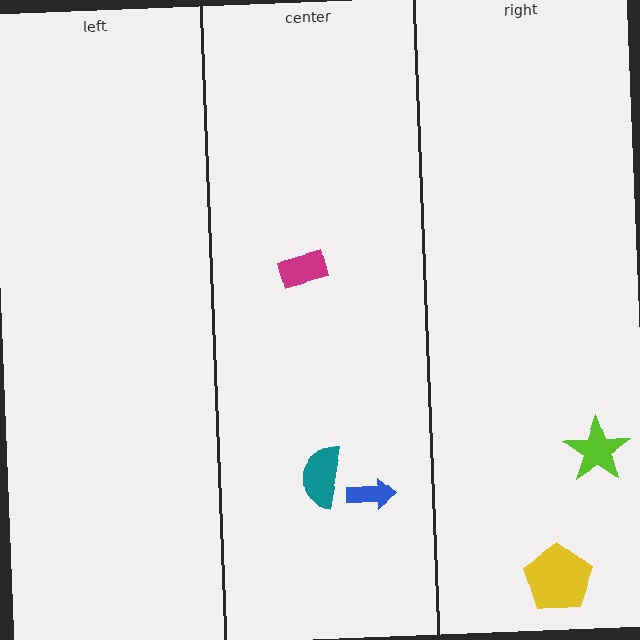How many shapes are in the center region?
3.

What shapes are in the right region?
The yellow pentagon, the lime star.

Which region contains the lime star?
The right region.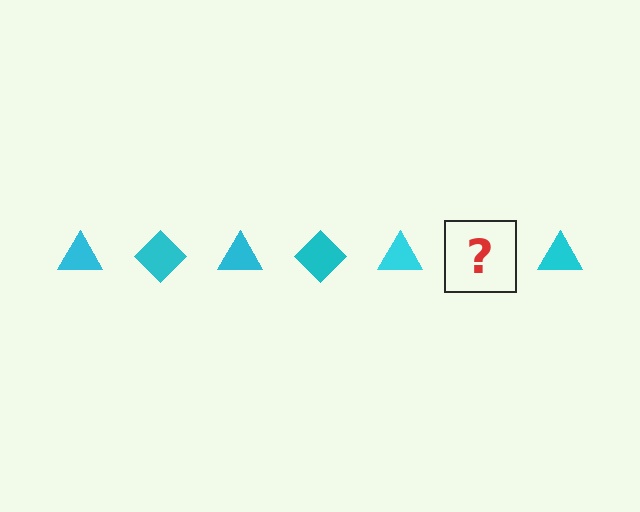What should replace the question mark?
The question mark should be replaced with a cyan diamond.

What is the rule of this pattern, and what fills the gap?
The rule is that the pattern cycles through triangle, diamond shapes in cyan. The gap should be filled with a cyan diamond.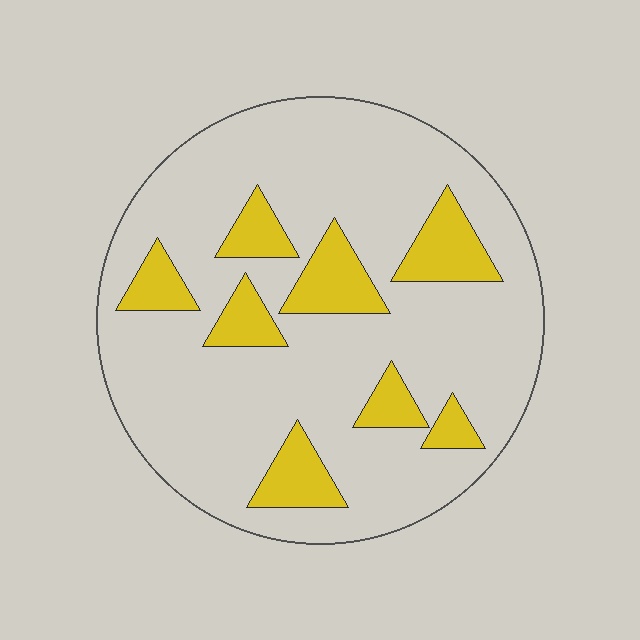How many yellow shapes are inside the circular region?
8.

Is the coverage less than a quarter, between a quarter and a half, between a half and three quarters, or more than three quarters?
Less than a quarter.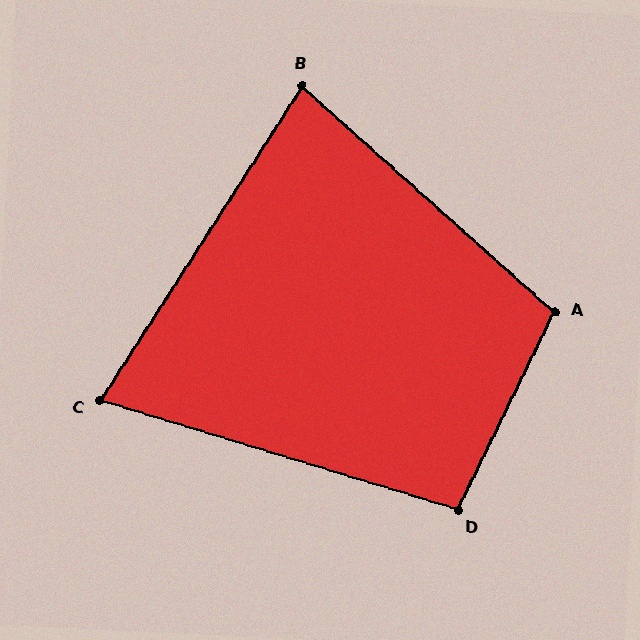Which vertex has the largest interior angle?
A, at approximately 106 degrees.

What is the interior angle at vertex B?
Approximately 81 degrees (acute).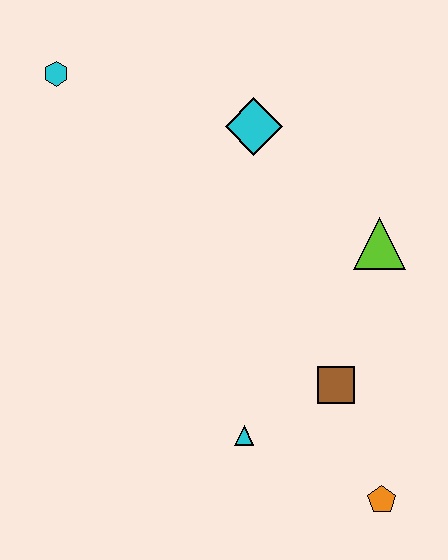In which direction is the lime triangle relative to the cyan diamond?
The lime triangle is to the right of the cyan diamond.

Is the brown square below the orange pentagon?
No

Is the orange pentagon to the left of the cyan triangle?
No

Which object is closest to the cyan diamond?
The lime triangle is closest to the cyan diamond.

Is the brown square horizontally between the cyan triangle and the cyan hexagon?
No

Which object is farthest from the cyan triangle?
The cyan hexagon is farthest from the cyan triangle.